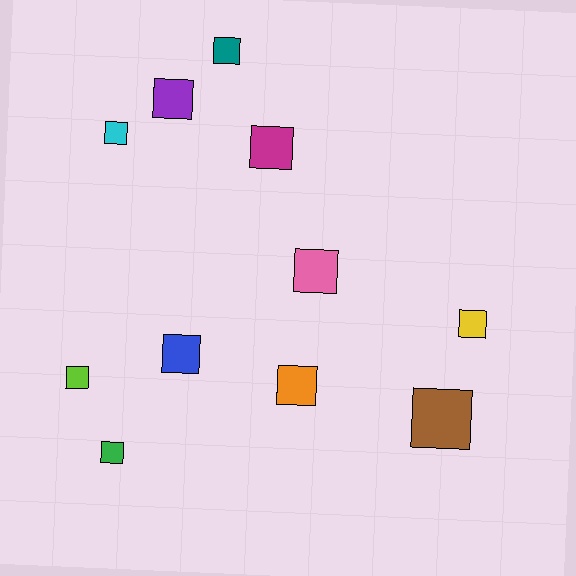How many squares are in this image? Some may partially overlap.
There are 11 squares.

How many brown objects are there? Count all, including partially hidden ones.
There is 1 brown object.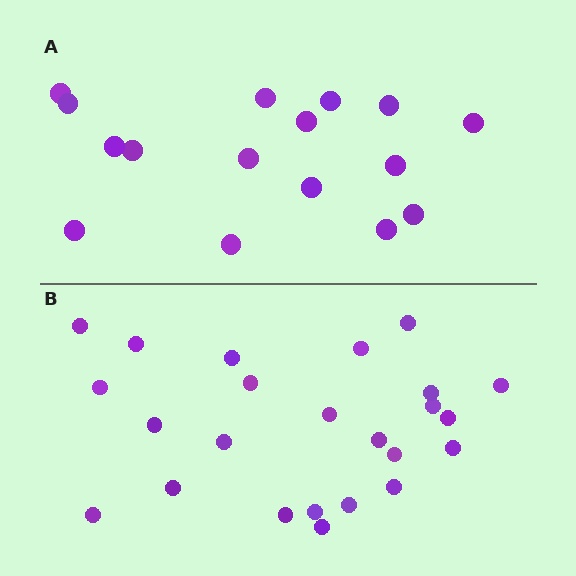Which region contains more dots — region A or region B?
Region B (the bottom region) has more dots.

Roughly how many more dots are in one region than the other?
Region B has roughly 8 or so more dots than region A.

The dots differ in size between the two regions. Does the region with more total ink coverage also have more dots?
No. Region A has more total ink coverage because its dots are larger, but region B actually contains more individual dots. Total area can be misleading — the number of items is what matters here.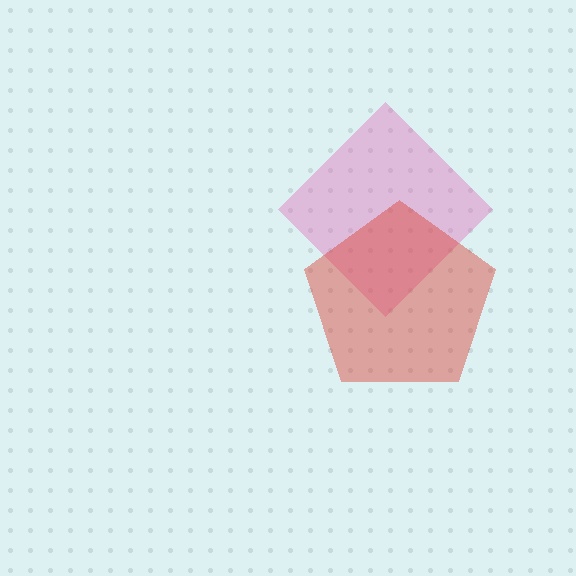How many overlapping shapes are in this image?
There are 2 overlapping shapes in the image.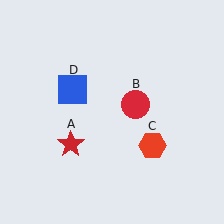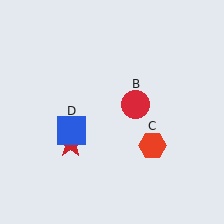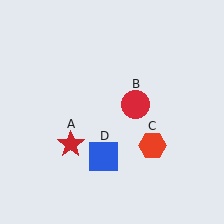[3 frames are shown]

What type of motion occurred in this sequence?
The blue square (object D) rotated counterclockwise around the center of the scene.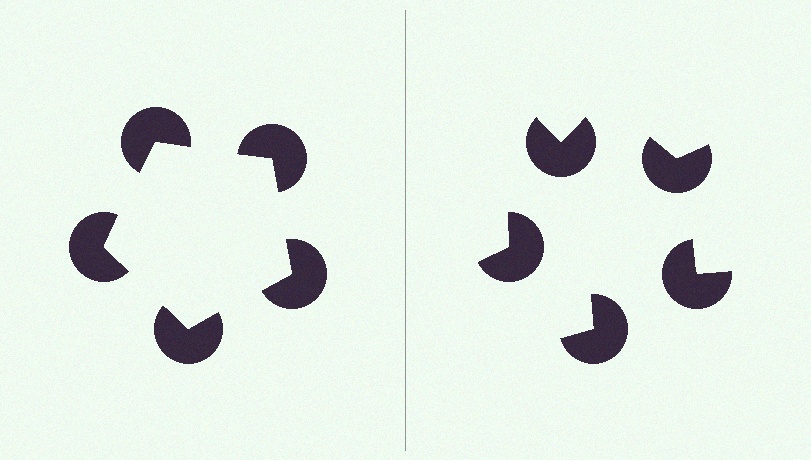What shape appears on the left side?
An illusory pentagon.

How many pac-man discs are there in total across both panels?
10 — 5 on each side.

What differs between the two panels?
The pac-man discs are positioned identically on both sides; only the wedge orientations differ. On the left they align to a pentagon; on the right they are misaligned.